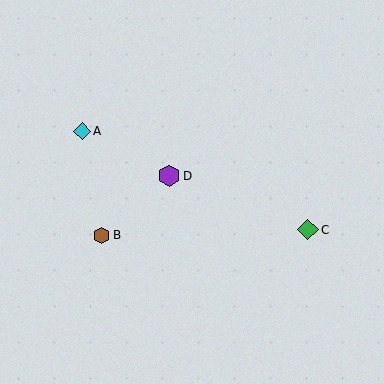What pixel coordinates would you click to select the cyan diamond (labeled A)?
Click at (82, 131) to select the cyan diamond A.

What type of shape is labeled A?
Shape A is a cyan diamond.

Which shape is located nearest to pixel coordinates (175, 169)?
The purple hexagon (labeled D) at (169, 176) is nearest to that location.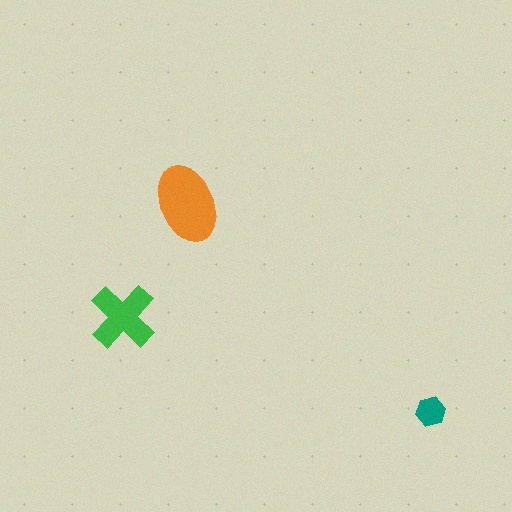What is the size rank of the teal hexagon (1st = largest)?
3rd.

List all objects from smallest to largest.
The teal hexagon, the green cross, the orange ellipse.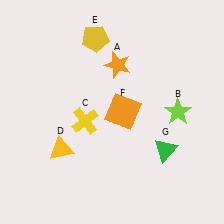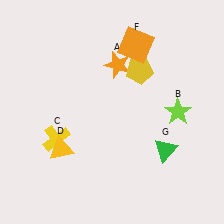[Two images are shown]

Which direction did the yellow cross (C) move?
The yellow cross (C) moved left.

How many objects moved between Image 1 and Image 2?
3 objects moved between the two images.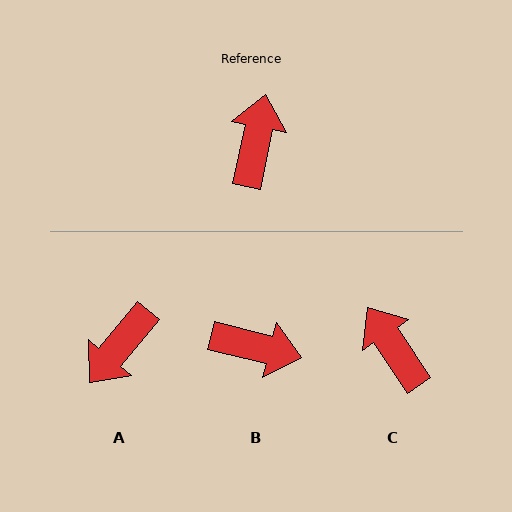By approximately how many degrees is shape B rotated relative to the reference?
Approximately 92 degrees clockwise.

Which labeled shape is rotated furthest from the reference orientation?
A, about 152 degrees away.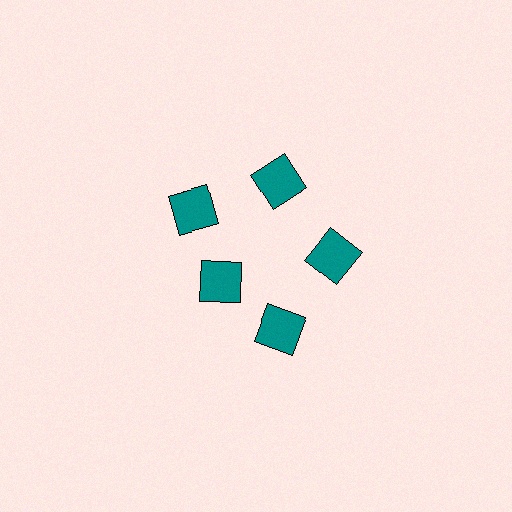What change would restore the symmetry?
The symmetry would be restored by moving it outward, back onto the ring so that all 5 squares sit at equal angles and equal distance from the center.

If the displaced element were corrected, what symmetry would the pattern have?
It would have 5-fold rotational symmetry — the pattern would map onto itself every 72 degrees.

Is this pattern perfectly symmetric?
No. The 5 teal squares are arranged in a ring, but one element near the 8 o'clock position is pulled inward toward the center, breaking the 5-fold rotational symmetry.